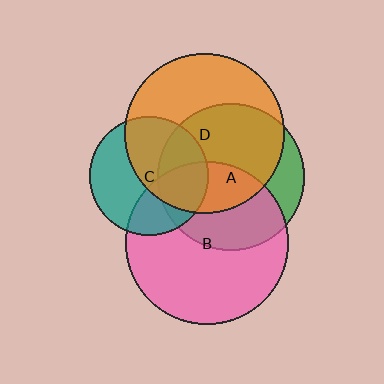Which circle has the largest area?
Circle B (pink).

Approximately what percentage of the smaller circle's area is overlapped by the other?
Approximately 50%.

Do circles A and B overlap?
Yes.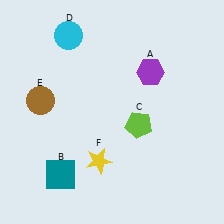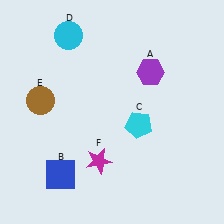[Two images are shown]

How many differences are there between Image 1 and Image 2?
There are 3 differences between the two images.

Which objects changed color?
B changed from teal to blue. C changed from lime to cyan. F changed from yellow to magenta.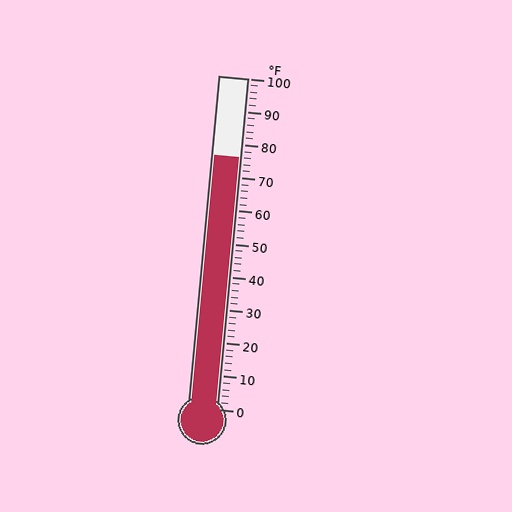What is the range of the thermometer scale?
The thermometer scale ranges from 0°F to 100°F.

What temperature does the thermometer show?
The thermometer shows approximately 76°F.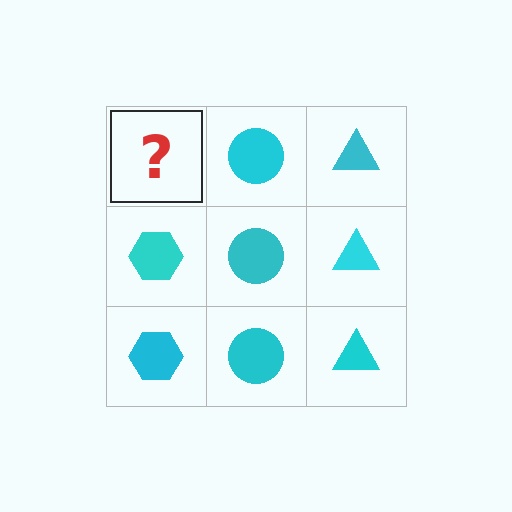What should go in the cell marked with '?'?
The missing cell should contain a cyan hexagon.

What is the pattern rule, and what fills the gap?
The rule is that each column has a consistent shape. The gap should be filled with a cyan hexagon.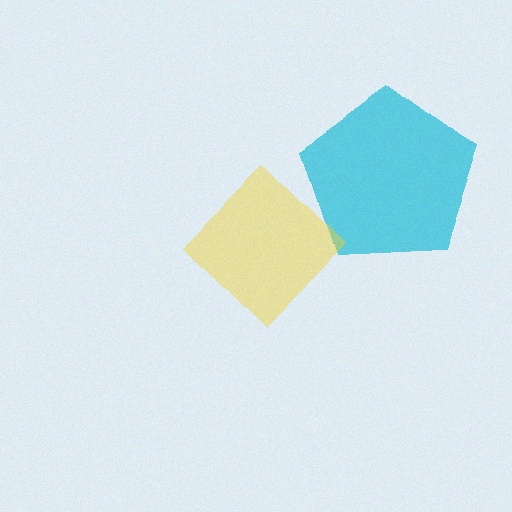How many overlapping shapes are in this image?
There are 2 overlapping shapes in the image.